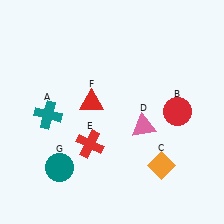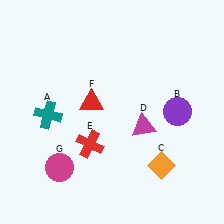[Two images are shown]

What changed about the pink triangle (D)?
In Image 1, D is pink. In Image 2, it changed to magenta.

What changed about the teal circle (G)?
In Image 1, G is teal. In Image 2, it changed to magenta.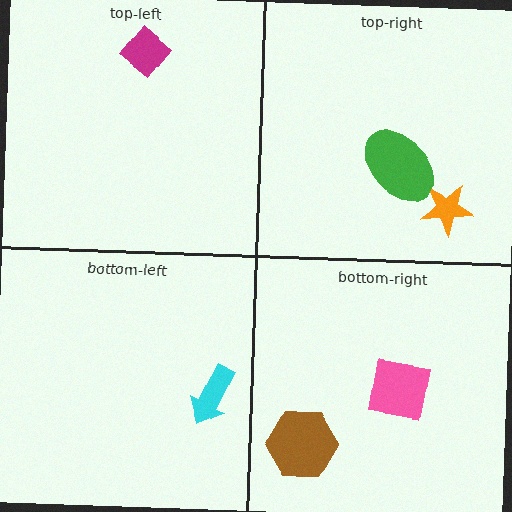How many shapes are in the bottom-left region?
1.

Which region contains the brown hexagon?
The bottom-right region.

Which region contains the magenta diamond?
The top-left region.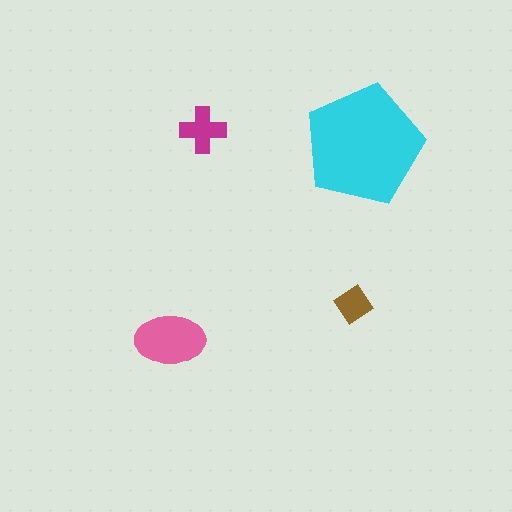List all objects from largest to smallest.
The cyan pentagon, the pink ellipse, the magenta cross, the brown diamond.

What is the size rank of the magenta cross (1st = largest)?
3rd.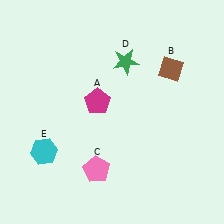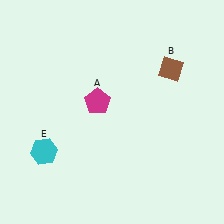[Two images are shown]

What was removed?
The pink pentagon (C), the green star (D) were removed in Image 2.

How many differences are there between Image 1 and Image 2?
There are 2 differences between the two images.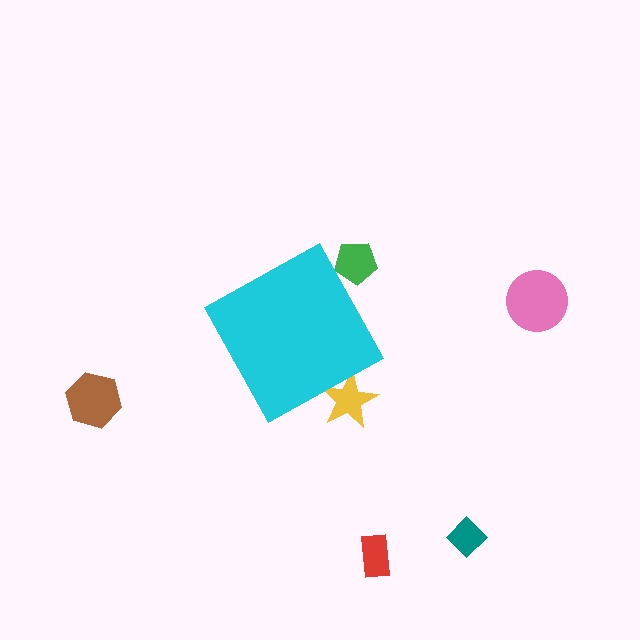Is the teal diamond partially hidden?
No, the teal diamond is fully visible.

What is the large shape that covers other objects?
A cyan diamond.